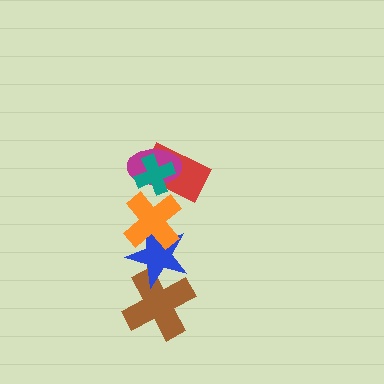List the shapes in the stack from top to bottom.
From top to bottom: the teal cross, the magenta ellipse, the red rectangle, the orange cross, the blue star, the brown cross.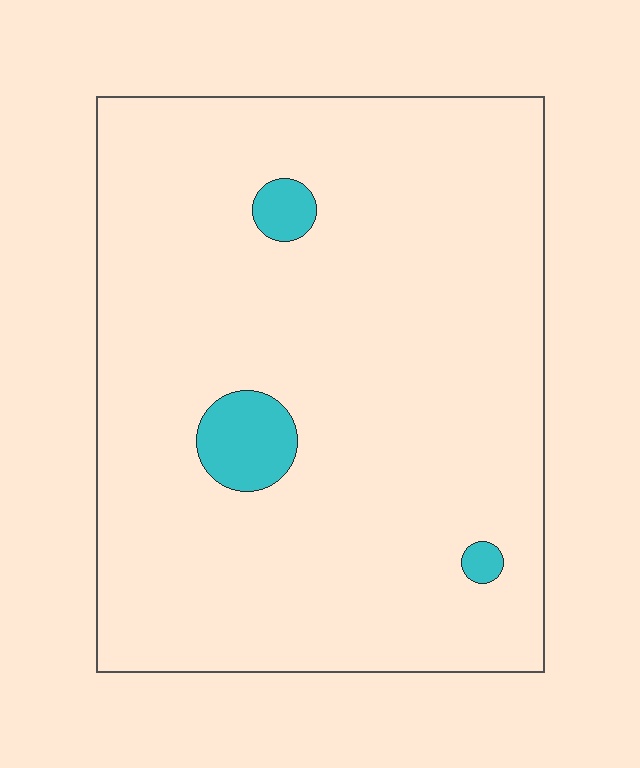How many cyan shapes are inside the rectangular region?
3.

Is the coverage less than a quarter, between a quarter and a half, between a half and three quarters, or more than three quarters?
Less than a quarter.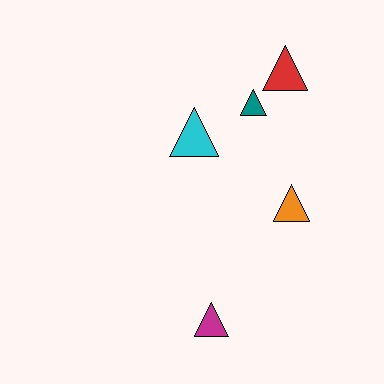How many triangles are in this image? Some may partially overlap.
There are 5 triangles.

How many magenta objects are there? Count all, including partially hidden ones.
There is 1 magenta object.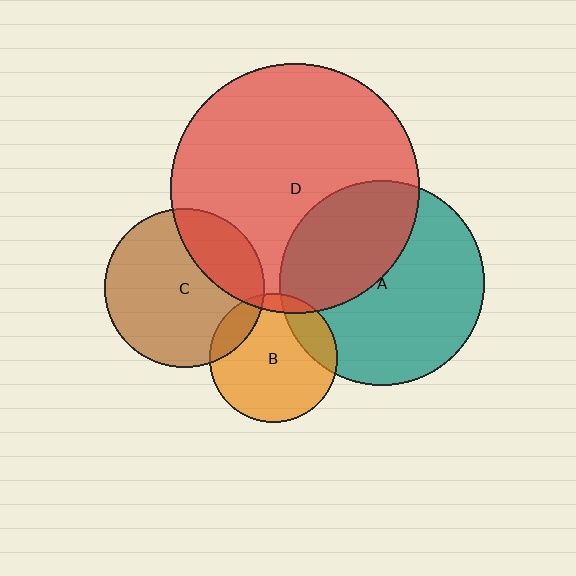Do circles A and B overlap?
Yes.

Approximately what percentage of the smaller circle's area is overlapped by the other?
Approximately 20%.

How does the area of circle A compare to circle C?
Approximately 1.6 times.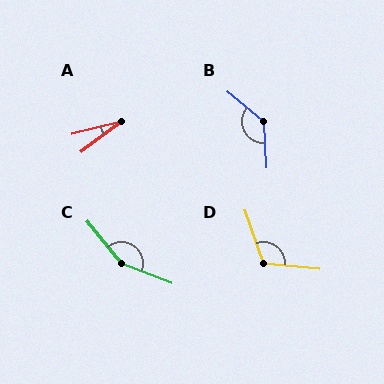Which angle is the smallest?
A, at approximately 22 degrees.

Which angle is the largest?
C, at approximately 150 degrees.